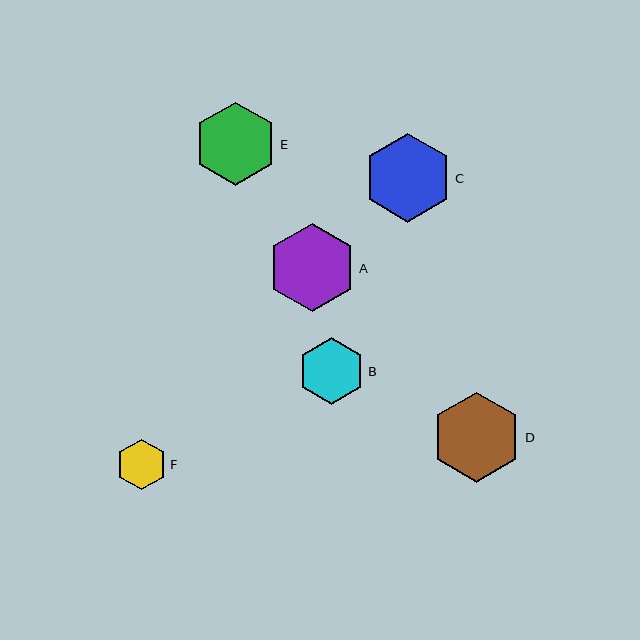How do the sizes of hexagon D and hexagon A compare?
Hexagon D and hexagon A are approximately the same size.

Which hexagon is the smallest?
Hexagon F is the smallest with a size of approximately 51 pixels.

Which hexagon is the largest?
Hexagon D is the largest with a size of approximately 90 pixels.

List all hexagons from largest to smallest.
From largest to smallest: D, C, A, E, B, F.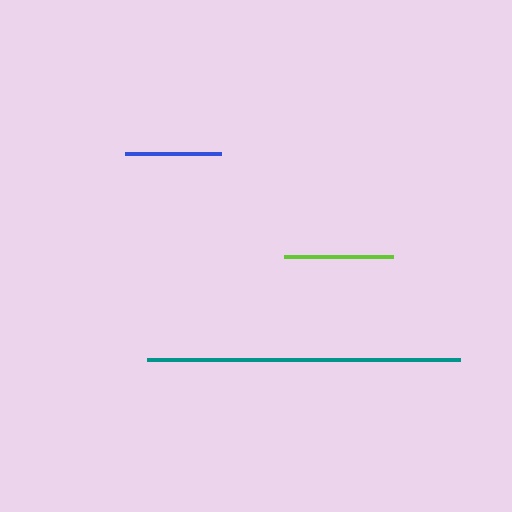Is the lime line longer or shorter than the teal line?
The teal line is longer than the lime line.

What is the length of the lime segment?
The lime segment is approximately 109 pixels long.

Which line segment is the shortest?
The blue line is the shortest at approximately 97 pixels.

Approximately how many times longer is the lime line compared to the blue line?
The lime line is approximately 1.1 times the length of the blue line.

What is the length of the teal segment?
The teal segment is approximately 313 pixels long.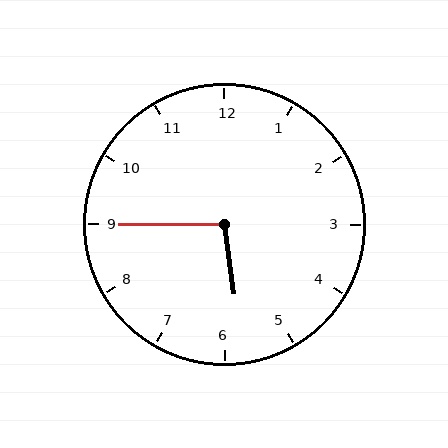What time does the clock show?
5:45.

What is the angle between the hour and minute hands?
Approximately 98 degrees.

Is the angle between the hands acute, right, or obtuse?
It is obtuse.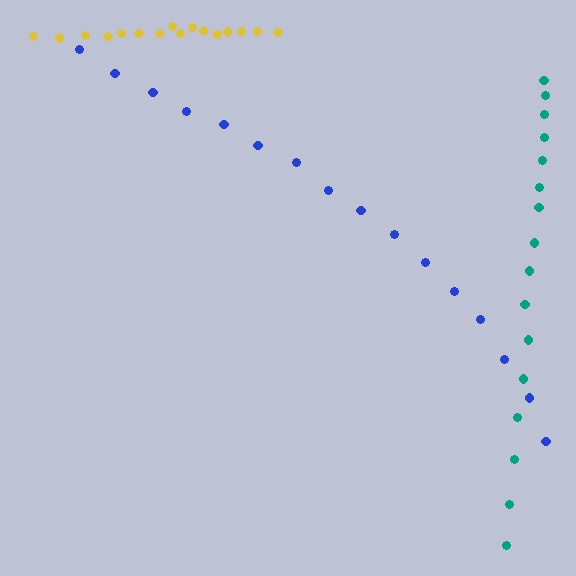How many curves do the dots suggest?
There are 3 distinct paths.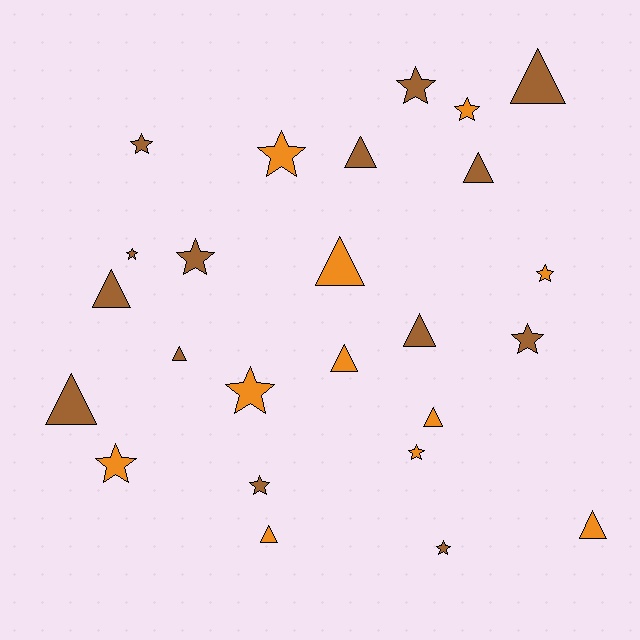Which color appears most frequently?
Brown, with 14 objects.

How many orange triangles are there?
There are 5 orange triangles.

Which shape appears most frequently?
Star, with 13 objects.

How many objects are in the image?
There are 25 objects.